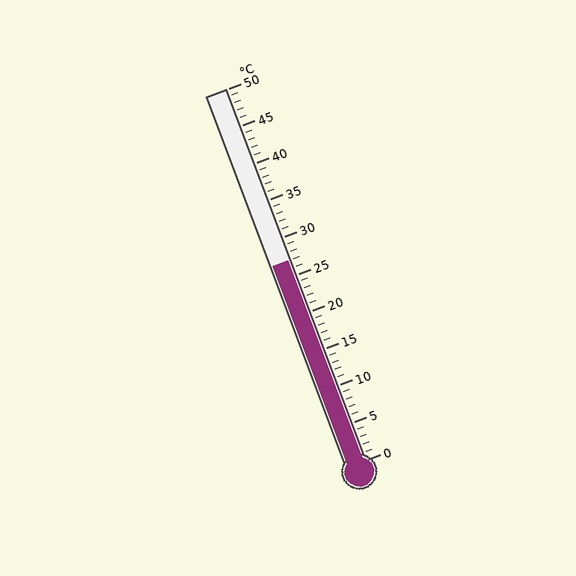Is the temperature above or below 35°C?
The temperature is below 35°C.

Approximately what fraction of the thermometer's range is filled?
The thermometer is filled to approximately 55% of its range.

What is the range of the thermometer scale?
The thermometer scale ranges from 0°C to 50°C.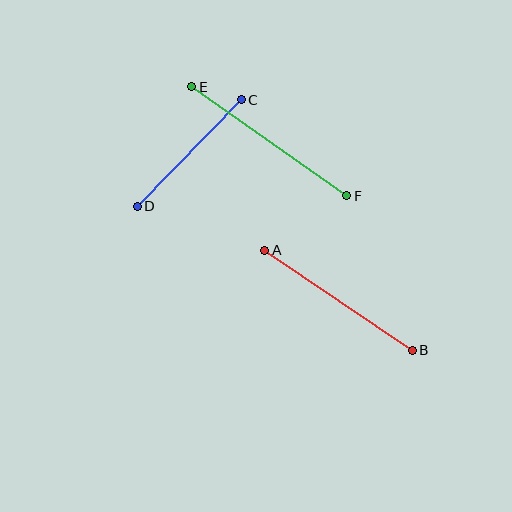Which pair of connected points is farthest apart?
Points E and F are farthest apart.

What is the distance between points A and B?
The distance is approximately 178 pixels.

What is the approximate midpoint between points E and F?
The midpoint is at approximately (269, 141) pixels.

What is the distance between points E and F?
The distance is approximately 189 pixels.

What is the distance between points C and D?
The distance is approximately 149 pixels.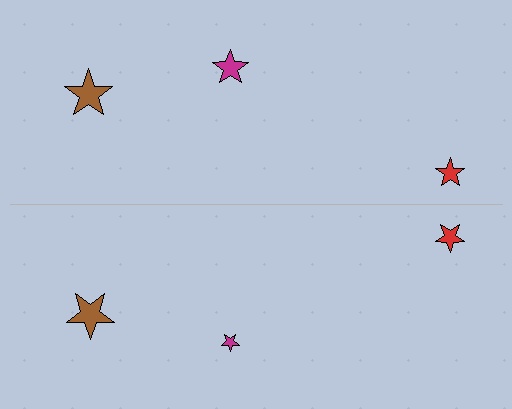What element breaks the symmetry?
The magenta star on the bottom side has a different size than its mirror counterpart.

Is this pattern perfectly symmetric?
No, the pattern is not perfectly symmetric. The magenta star on the bottom side has a different size than its mirror counterpart.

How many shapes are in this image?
There are 6 shapes in this image.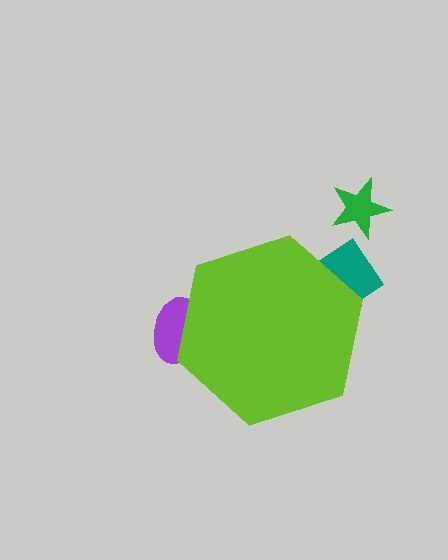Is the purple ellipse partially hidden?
Yes, the purple ellipse is partially hidden behind the lime hexagon.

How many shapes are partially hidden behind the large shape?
2 shapes are partially hidden.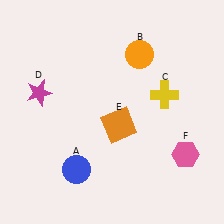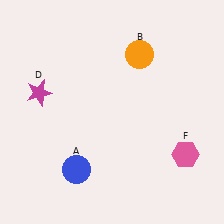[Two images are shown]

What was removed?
The orange square (E), the yellow cross (C) were removed in Image 2.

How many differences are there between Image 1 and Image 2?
There are 2 differences between the two images.